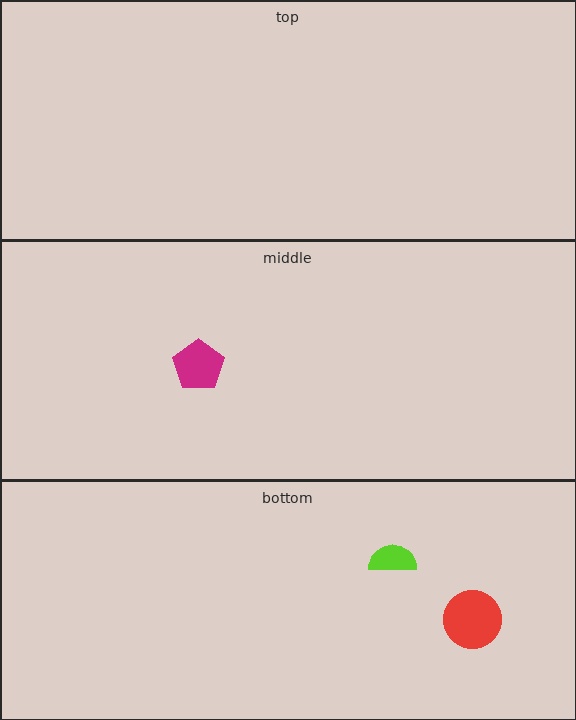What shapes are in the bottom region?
The red circle, the lime semicircle.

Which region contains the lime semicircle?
The bottom region.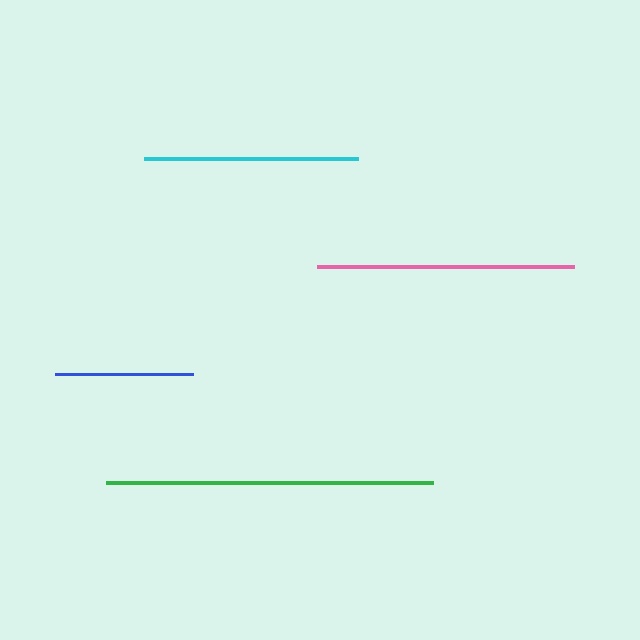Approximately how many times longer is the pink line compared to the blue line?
The pink line is approximately 1.9 times the length of the blue line.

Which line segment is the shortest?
The blue line is the shortest at approximately 138 pixels.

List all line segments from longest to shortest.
From longest to shortest: green, pink, cyan, blue.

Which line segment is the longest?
The green line is the longest at approximately 327 pixels.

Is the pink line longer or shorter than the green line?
The green line is longer than the pink line.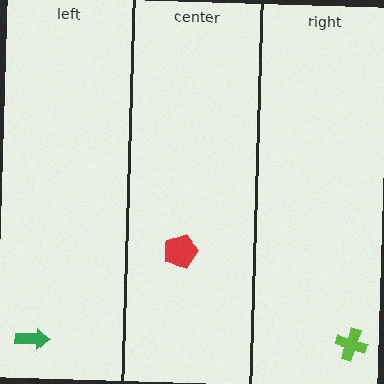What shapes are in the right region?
The lime cross.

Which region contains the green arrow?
The left region.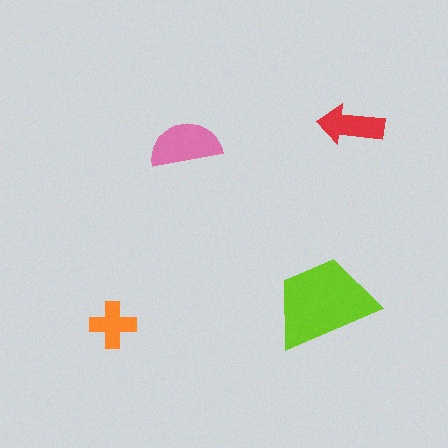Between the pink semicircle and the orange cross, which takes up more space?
The pink semicircle.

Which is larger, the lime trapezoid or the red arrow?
The lime trapezoid.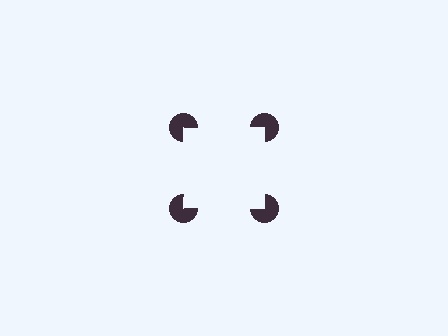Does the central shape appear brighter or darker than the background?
It typically appears slightly brighter than the background, even though no actual brightness change is drawn.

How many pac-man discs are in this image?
There are 4 — one at each vertex of the illusory square.